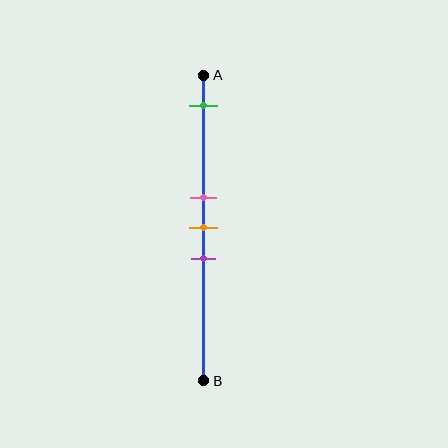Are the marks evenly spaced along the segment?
No, the marks are not evenly spaced.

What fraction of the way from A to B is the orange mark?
The orange mark is approximately 50% (0.5) of the way from A to B.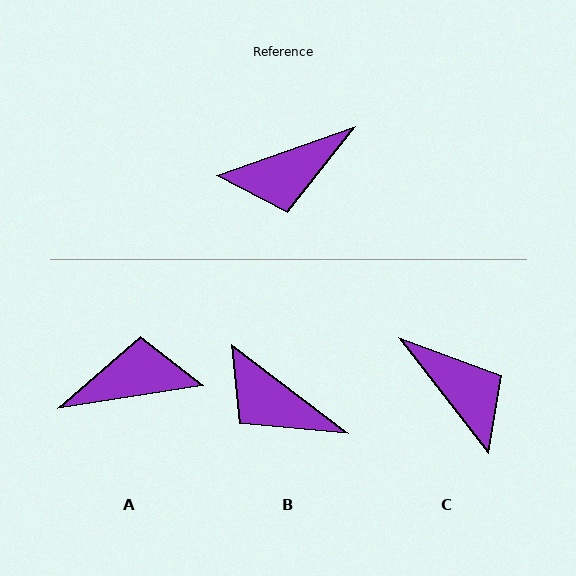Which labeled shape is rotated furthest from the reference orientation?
A, about 169 degrees away.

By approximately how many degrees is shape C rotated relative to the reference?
Approximately 108 degrees counter-clockwise.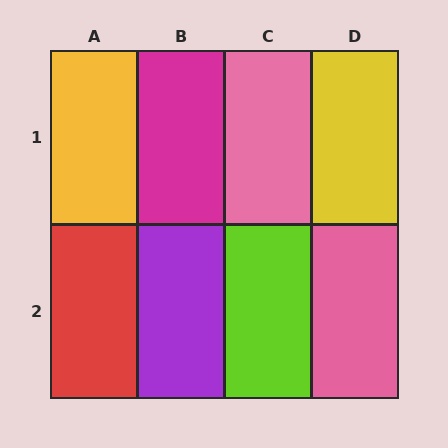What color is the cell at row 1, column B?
Magenta.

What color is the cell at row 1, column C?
Pink.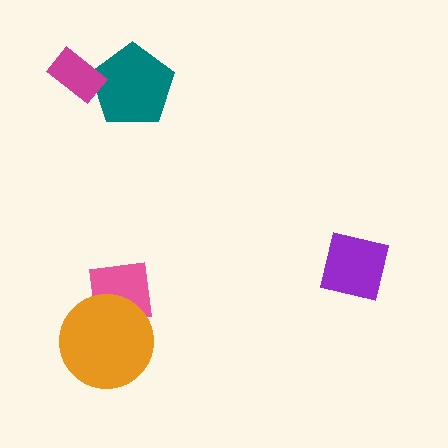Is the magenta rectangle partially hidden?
No, no other shape covers it.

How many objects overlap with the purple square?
0 objects overlap with the purple square.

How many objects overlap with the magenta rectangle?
1 object overlaps with the magenta rectangle.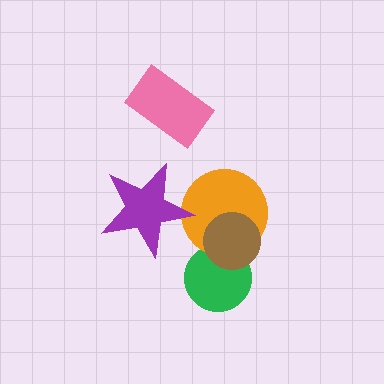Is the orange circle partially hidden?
Yes, it is partially covered by another shape.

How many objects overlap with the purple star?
1 object overlaps with the purple star.